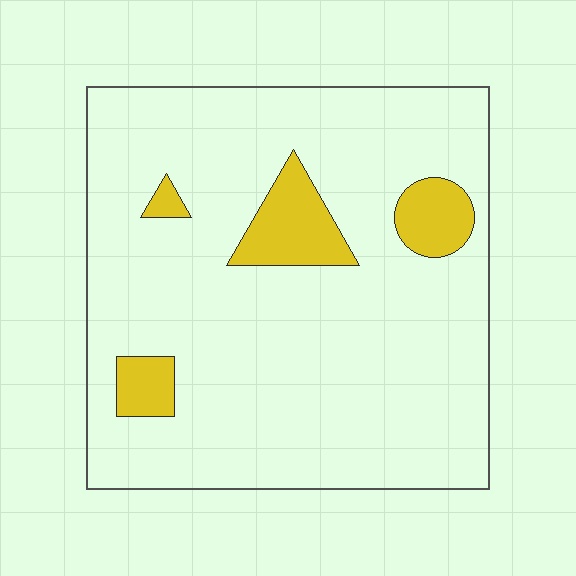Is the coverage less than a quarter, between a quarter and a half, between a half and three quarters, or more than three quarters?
Less than a quarter.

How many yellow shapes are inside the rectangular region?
4.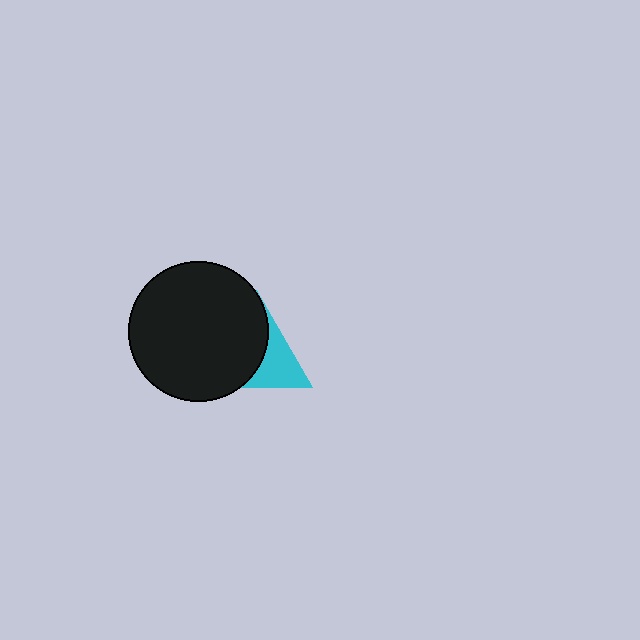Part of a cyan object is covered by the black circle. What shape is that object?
It is a triangle.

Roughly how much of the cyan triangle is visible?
A small part of it is visible (roughly 40%).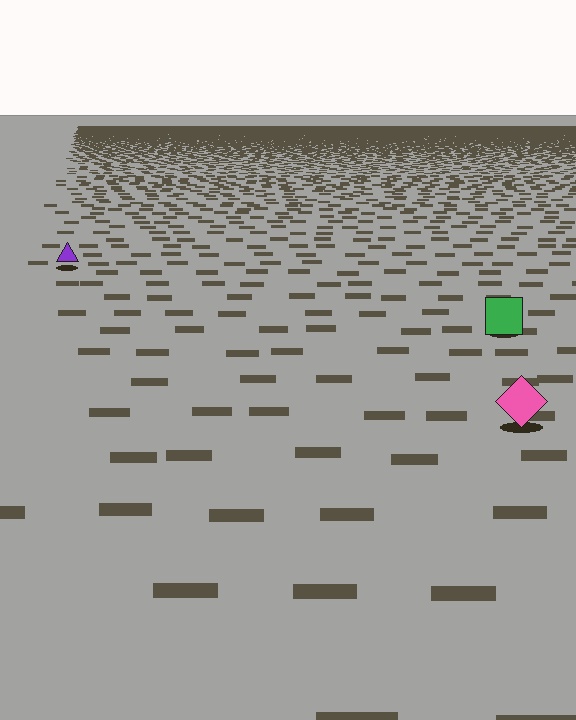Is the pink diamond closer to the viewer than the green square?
Yes. The pink diamond is closer — you can tell from the texture gradient: the ground texture is coarser near it.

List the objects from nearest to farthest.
From nearest to farthest: the pink diamond, the green square, the purple triangle.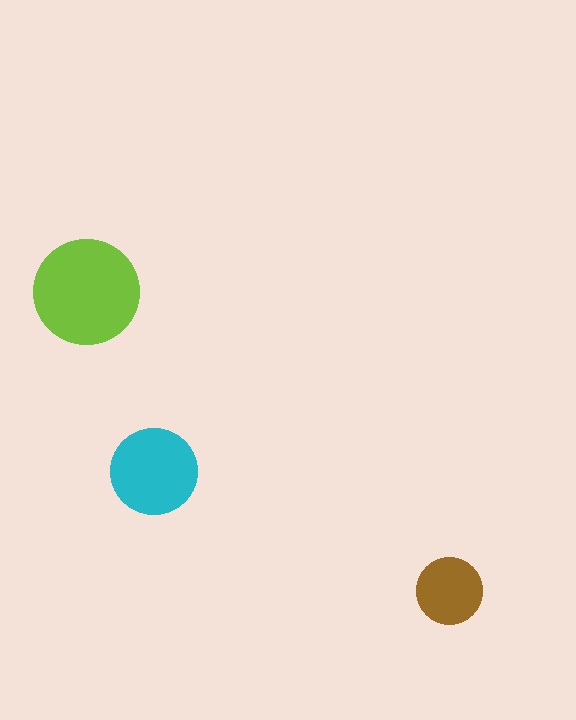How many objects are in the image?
There are 3 objects in the image.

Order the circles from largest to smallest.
the lime one, the cyan one, the brown one.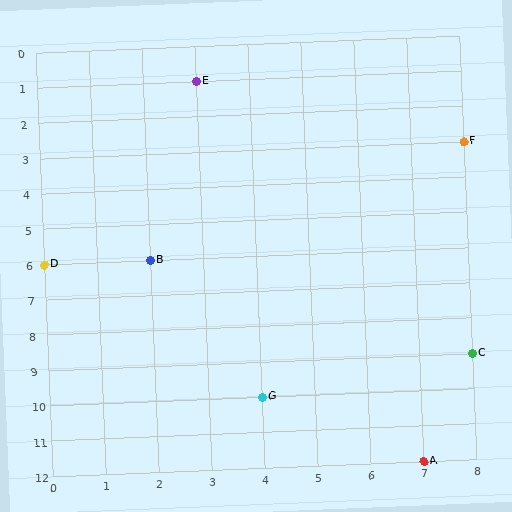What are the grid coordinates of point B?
Point B is at grid coordinates (2, 6).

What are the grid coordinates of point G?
Point G is at grid coordinates (4, 10).